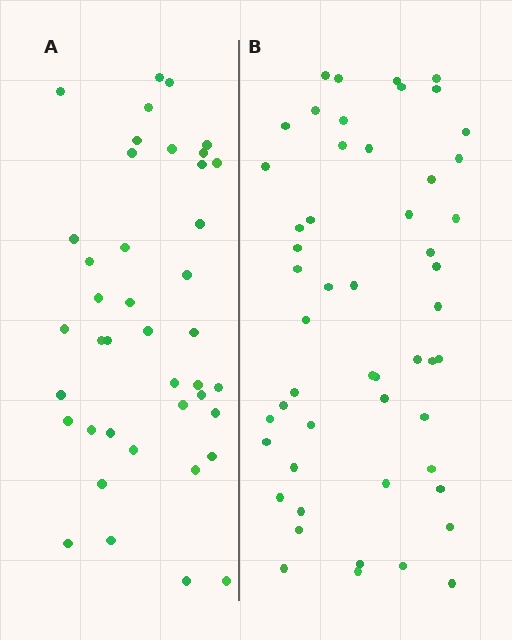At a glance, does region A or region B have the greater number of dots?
Region B (the right region) has more dots.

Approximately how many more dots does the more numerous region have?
Region B has roughly 12 or so more dots than region A.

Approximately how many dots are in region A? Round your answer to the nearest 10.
About 40 dots. (The exact count is 41, which rounds to 40.)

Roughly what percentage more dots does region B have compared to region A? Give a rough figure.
About 25% more.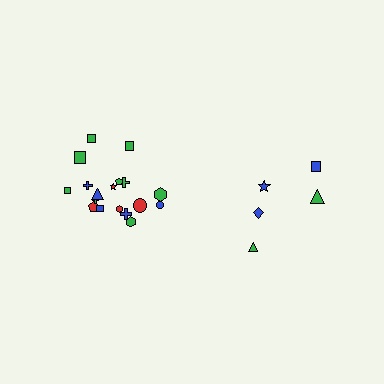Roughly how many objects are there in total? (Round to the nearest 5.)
Roughly 25 objects in total.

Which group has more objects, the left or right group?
The left group.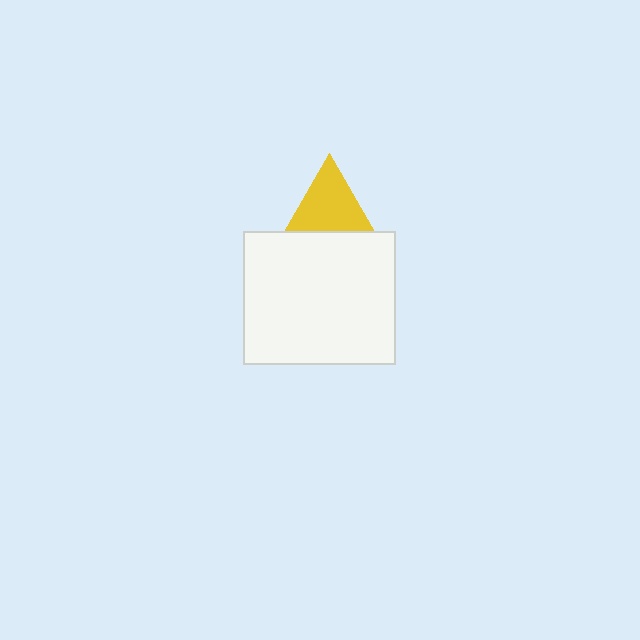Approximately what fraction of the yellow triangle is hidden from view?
Roughly 46% of the yellow triangle is hidden behind the white rectangle.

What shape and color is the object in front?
The object in front is a white rectangle.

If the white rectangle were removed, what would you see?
You would see the complete yellow triangle.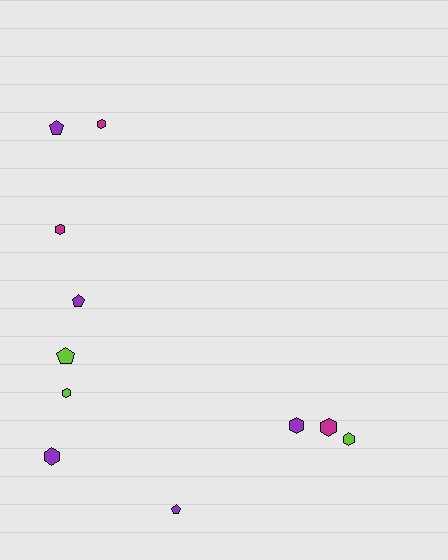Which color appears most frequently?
Purple, with 5 objects.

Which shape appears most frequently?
Hexagon, with 7 objects.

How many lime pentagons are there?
There is 1 lime pentagon.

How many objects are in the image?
There are 11 objects.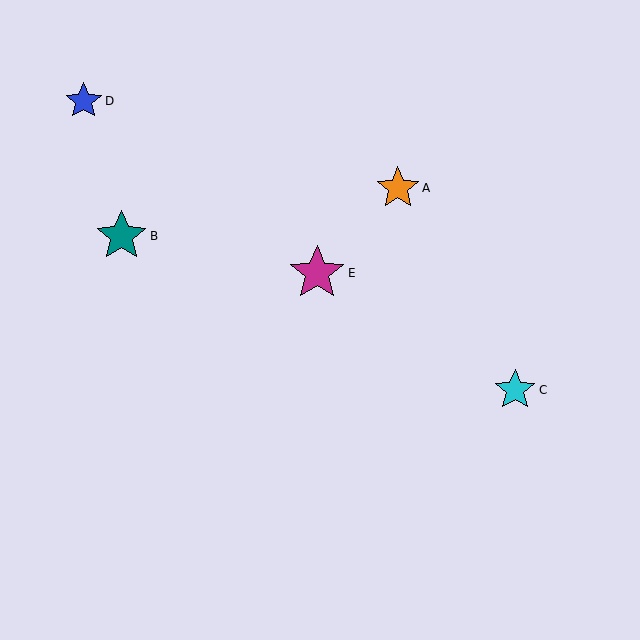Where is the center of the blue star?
The center of the blue star is at (84, 101).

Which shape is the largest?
The magenta star (labeled E) is the largest.